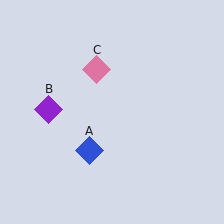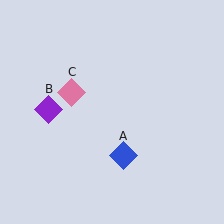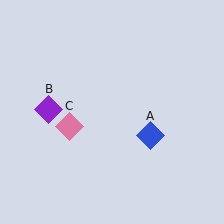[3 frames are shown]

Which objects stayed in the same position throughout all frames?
Purple diamond (object B) remained stationary.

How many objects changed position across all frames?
2 objects changed position: blue diamond (object A), pink diamond (object C).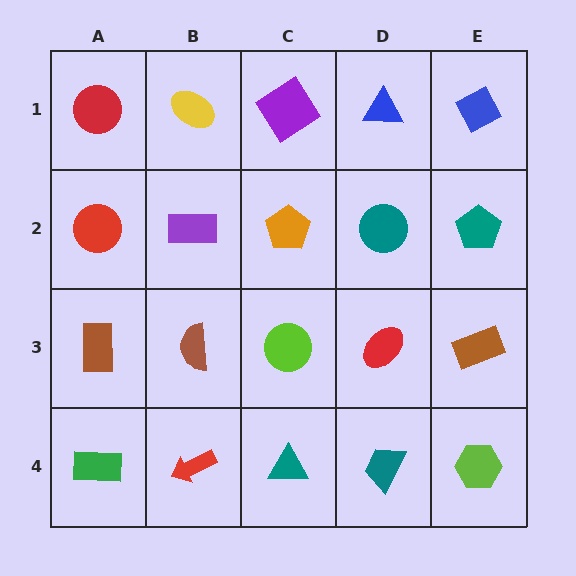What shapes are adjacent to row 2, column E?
A blue diamond (row 1, column E), a brown rectangle (row 3, column E), a teal circle (row 2, column D).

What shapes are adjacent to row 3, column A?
A red circle (row 2, column A), a green rectangle (row 4, column A), a brown semicircle (row 3, column B).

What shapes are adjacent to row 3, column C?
An orange pentagon (row 2, column C), a teal triangle (row 4, column C), a brown semicircle (row 3, column B), a red ellipse (row 3, column D).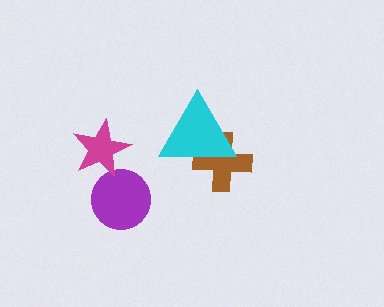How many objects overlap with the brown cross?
1 object overlaps with the brown cross.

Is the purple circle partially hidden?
Yes, it is partially covered by another shape.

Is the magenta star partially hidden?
No, no other shape covers it.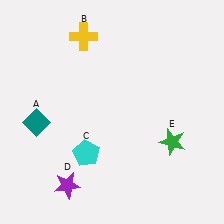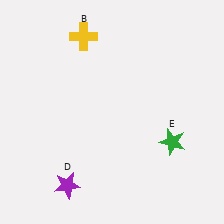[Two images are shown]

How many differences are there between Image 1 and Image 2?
There are 2 differences between the two images.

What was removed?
The cyan pentagon (C), the teal diamond (A) were removed in Image 2.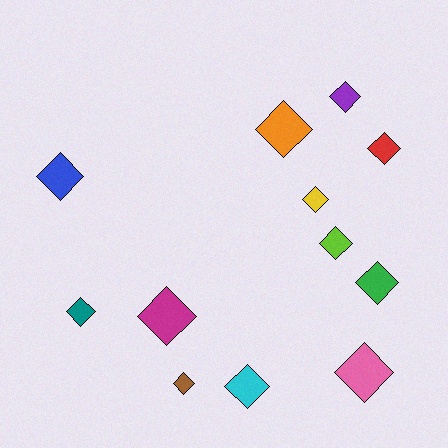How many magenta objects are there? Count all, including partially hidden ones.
There is 1 magenta object.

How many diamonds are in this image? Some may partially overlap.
There are 12 diamonds.